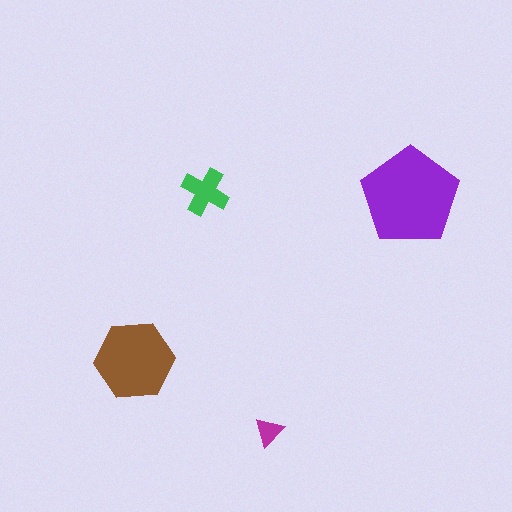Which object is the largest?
The purple pentagon.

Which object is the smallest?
The magenta triangle.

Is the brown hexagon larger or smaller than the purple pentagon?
Smaller.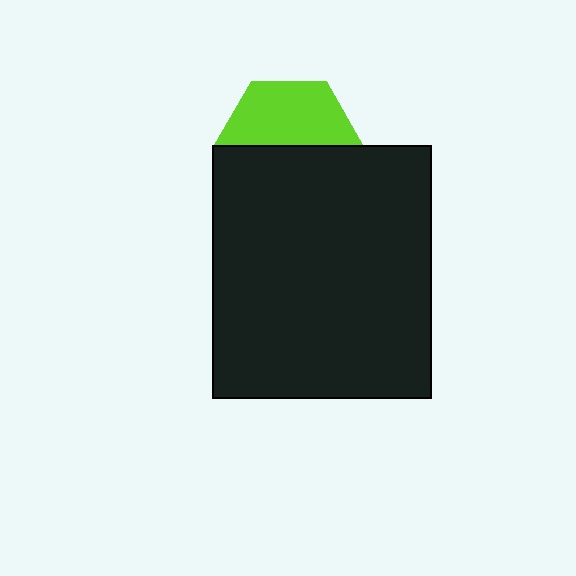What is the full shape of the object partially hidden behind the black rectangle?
The partially hidden object is a lime hexagon.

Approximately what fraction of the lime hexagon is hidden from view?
Roughly 52% of the lime hexagon is hidden behind the black rectangle.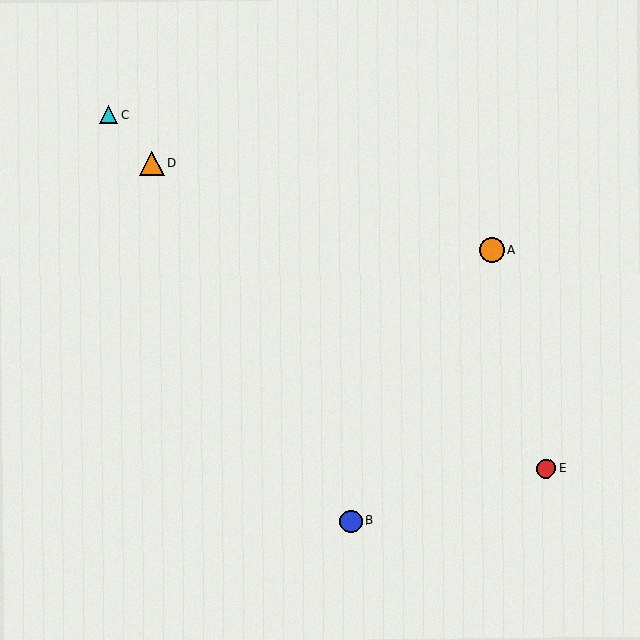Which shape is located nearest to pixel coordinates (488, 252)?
The orange circle (labeled A) at (492, 250) is nearest to that location.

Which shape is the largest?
The orange triangle (labeled D) is the largest.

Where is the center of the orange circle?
The center of the orange circle is at (492, 250).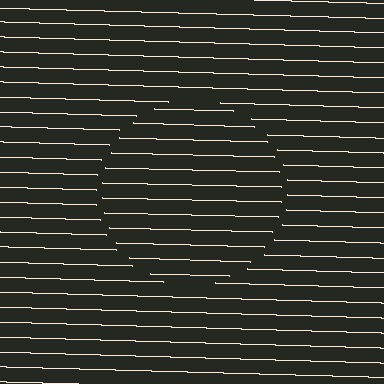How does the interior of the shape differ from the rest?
The interior of the shape contains the same grating, shifted by half a period — the contour is defined by the phase discontinuity where line-ends from the inner and outer gratings abut.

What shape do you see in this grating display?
An illusory circle. The interior of the shape contains the same grating, shifted by half a period — the contour is defined by the phase discontinuity where line-ends from the inner and outer gratings abut.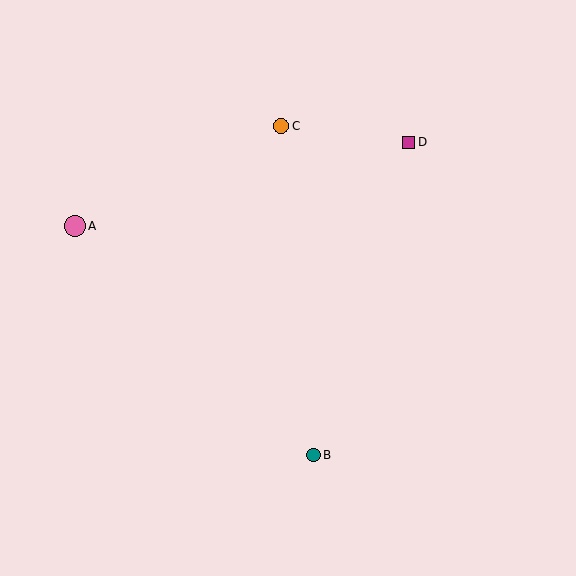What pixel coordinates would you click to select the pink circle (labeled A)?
Click at (75, 226) to select the pink circle A.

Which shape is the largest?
The pink circle (labeled A) is the largest.